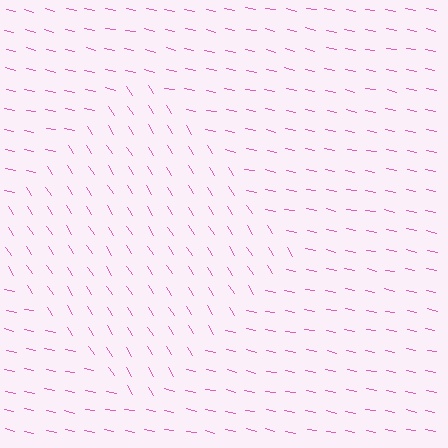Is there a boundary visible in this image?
Yes, there is a texture boundary formed by a change in line orientation.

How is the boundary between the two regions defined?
The boundary is defined purely by a change in line orientation (approximately 45 degrees difference). All lines are the same color and thickness.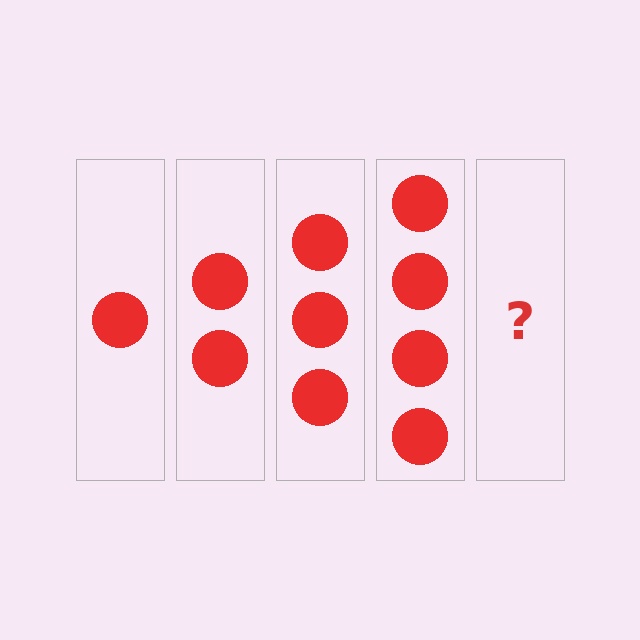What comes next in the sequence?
The next element should be 5 circles.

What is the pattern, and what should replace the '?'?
The pattern is that each step adds one more circle. The '?' should be 5 circles.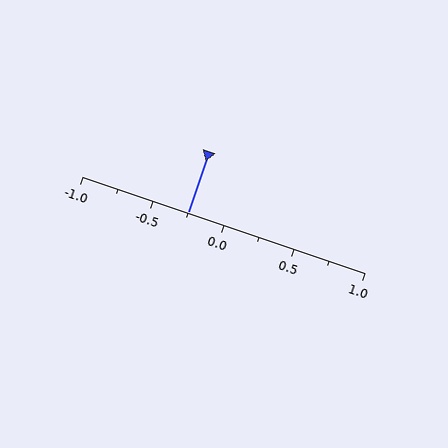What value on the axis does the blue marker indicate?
The marker indicates approximately -0.25.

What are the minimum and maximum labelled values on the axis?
The axis runs from -1.0 to 1.0.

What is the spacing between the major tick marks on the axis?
The major ticks are spaced 0.5 apart.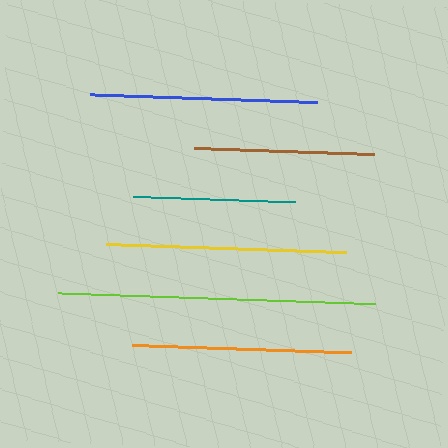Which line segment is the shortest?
The teal line is the shortest at approximately 162 pixels.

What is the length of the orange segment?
The orange segment is approximately 219 pixels long.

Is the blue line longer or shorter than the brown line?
The blue line is longer than the brown line.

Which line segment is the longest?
The lime line is the longest at approximately 318 pixels.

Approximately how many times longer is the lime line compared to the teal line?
The lime line is approximately 2.0 times the length of the teal line.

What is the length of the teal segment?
The teal segment is approximately 162 pixels long.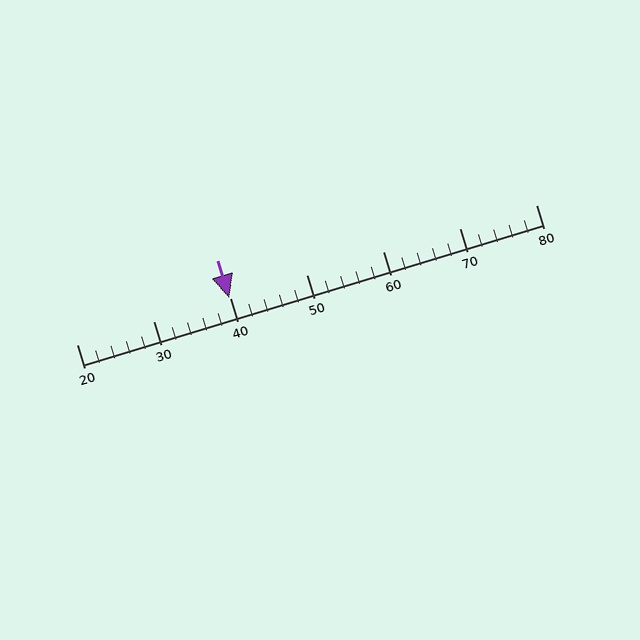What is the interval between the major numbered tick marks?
The major tick marks are spaced 10 units apart.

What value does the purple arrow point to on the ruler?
The purple arrow points to approximately 40.